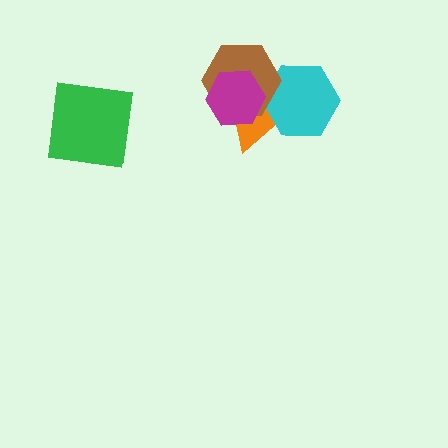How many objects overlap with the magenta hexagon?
2 objects overlap with the magenta hexagon.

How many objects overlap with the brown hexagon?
3 objects overlap with the brown hexagon.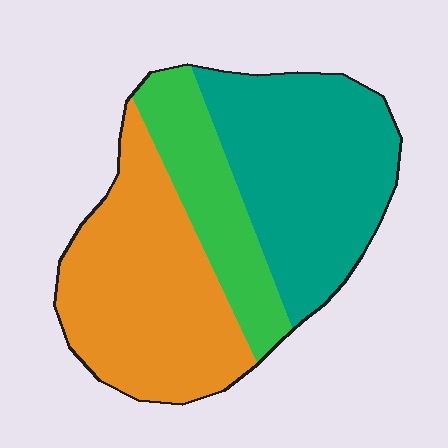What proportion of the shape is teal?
Teal takes up about two fifths (2/5) of the shape.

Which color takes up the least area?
Green, at roughly 20%.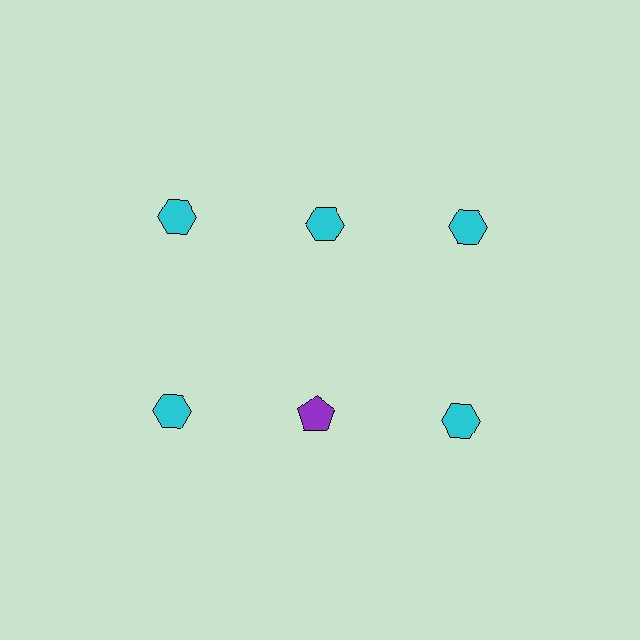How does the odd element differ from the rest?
It differs in both color (purple instead of cyan) and shape (pentagon instead of hexagon).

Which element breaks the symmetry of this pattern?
The purple pentagon in the second row, second from left column breaks the symmetry. All other shapes are cyan hexagons.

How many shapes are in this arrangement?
There are 6 shapes arranged in a grid pattern.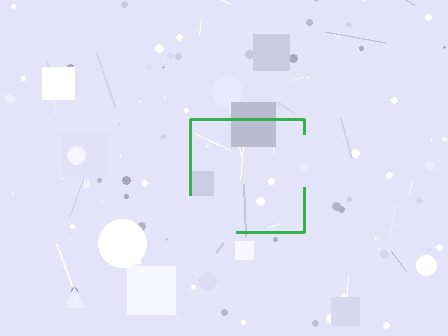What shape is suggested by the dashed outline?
The dashed outline suggests a square.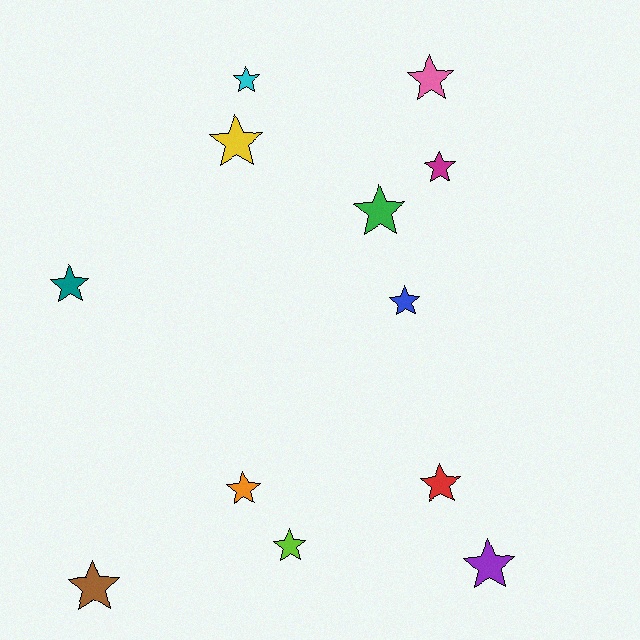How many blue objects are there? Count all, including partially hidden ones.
There is 1 blue object.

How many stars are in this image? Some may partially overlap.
There are 12 stars.